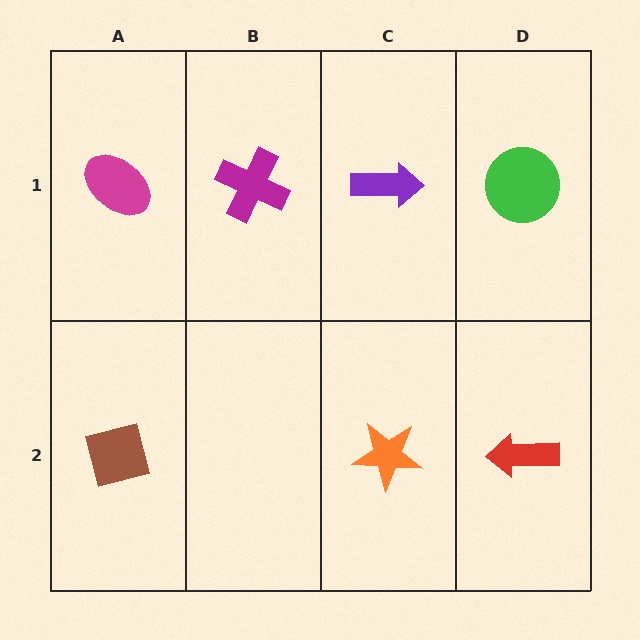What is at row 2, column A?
A brown square.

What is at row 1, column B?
A magenta cross.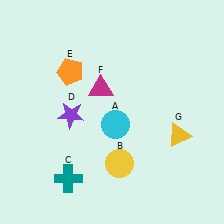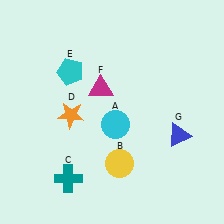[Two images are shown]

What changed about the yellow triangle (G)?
In Image 1, G is yellow. In Image 2, it changed to blue.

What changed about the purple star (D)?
In Image 1, D is purple. In Image 2, it changed to orange.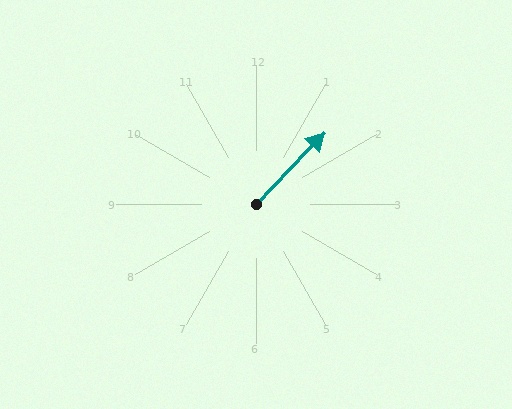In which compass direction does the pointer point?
Northeast.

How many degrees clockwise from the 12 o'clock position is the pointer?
Approximately 44 degrees.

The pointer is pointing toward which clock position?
Roughly 1 o'clock.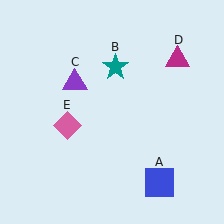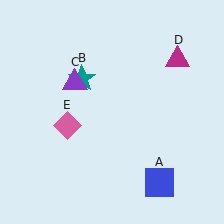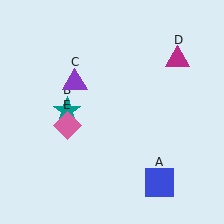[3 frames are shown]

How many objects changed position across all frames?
1 object changed position: teal star (object B).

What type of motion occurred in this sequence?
The teal star (object B) rotated counterclockwise around the center of the scene.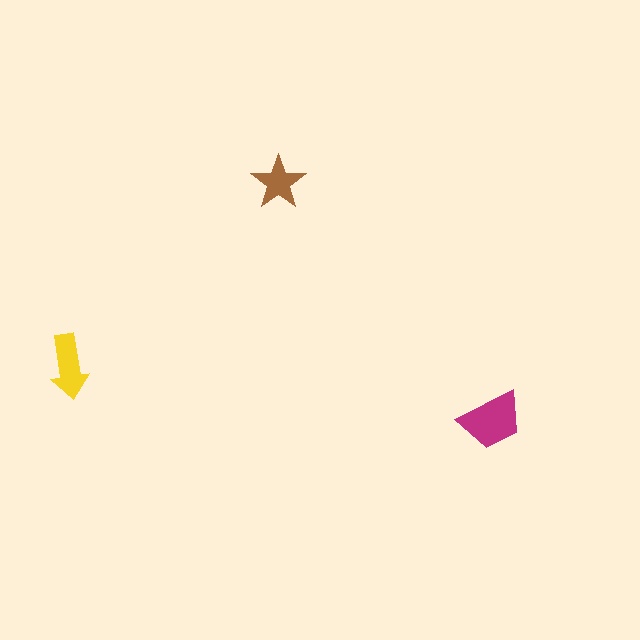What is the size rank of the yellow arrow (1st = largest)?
2nd.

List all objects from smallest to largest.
The brown star, the yellow arrow, the magenta trapezoid.